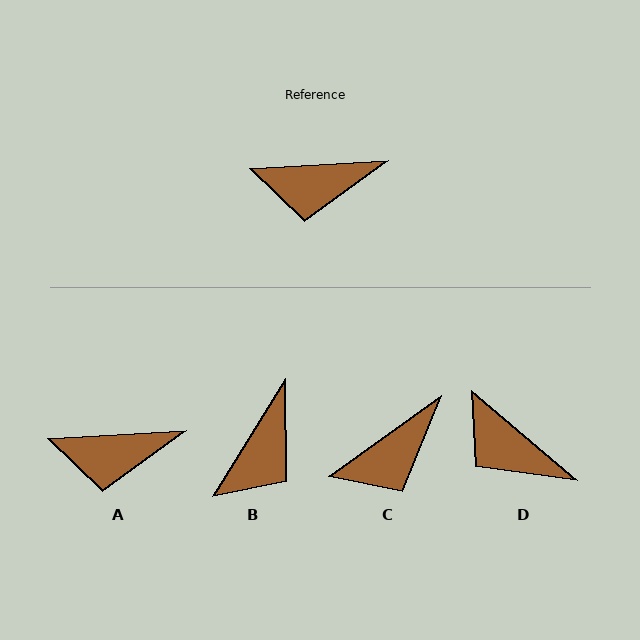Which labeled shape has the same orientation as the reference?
A.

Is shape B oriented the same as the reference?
No, it is off by about 55 degrees.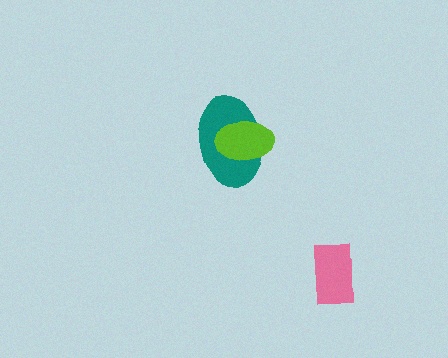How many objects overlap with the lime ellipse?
1 object overlaps with the lime ellipse.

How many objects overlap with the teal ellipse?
1 object overlaps with the teal ellipse.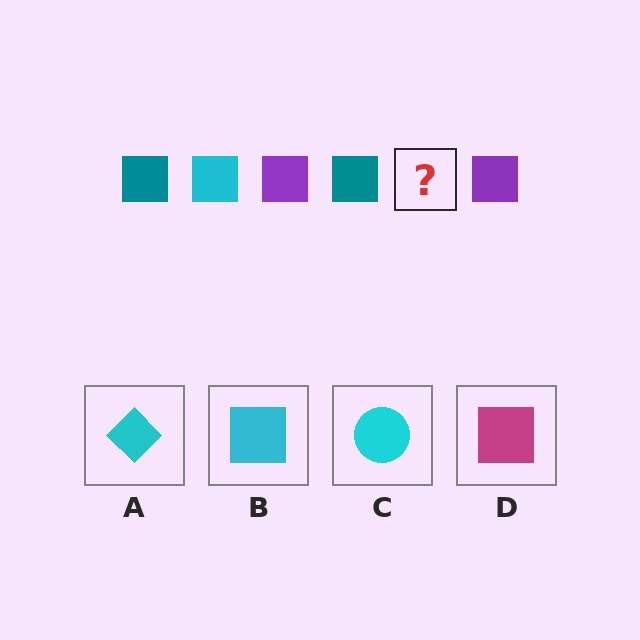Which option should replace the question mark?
Option B.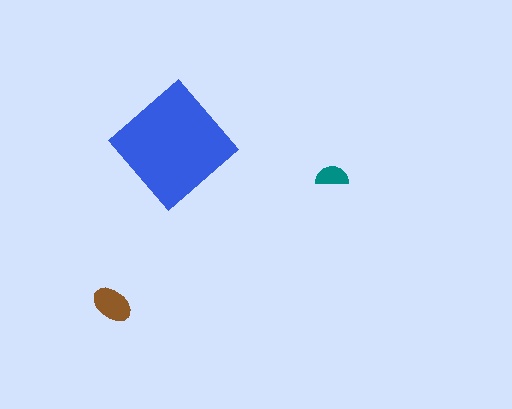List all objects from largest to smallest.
The blue diamond, the brown ellipse, the teal semicircle.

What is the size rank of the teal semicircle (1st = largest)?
3rd.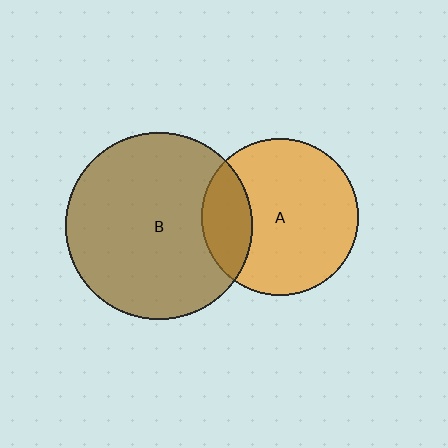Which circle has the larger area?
Circle B (brown).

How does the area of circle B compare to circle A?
Approximately 1.4 times.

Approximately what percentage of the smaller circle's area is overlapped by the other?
Approximately 20%.